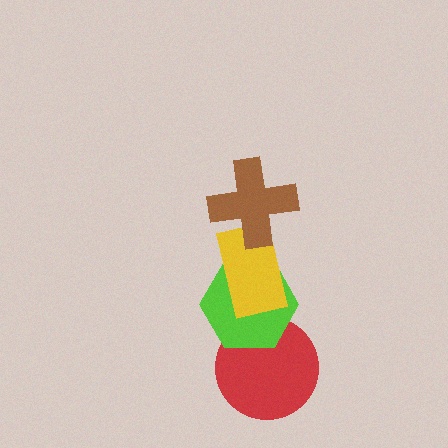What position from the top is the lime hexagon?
The lime hexagon is 3rd from the top.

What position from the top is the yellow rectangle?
The yellow rectangle is 2nd from the top.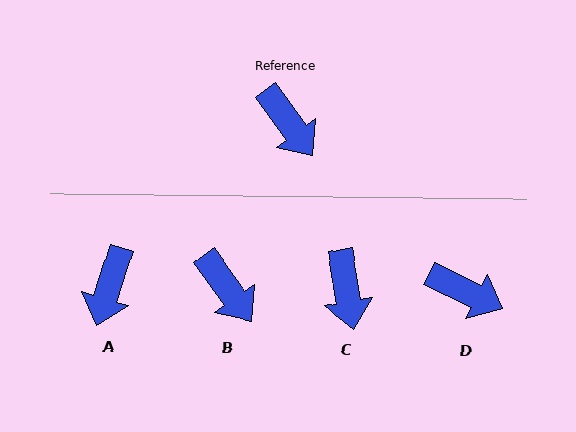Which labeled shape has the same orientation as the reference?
B.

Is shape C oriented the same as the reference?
No, it is off by about 25 degrees.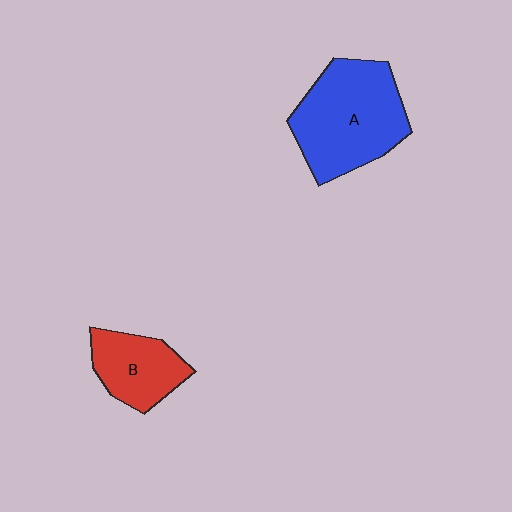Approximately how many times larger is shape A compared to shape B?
Approximately 1.8 times.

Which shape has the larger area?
Shape A (blue).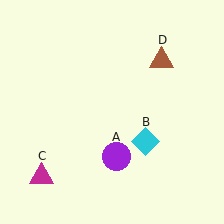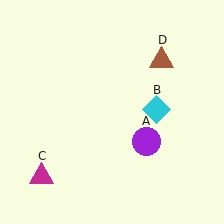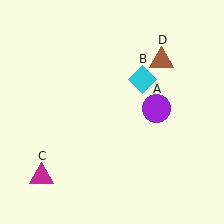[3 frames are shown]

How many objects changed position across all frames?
2 objects changed position: purple circle (object A), cyan diamond (object B).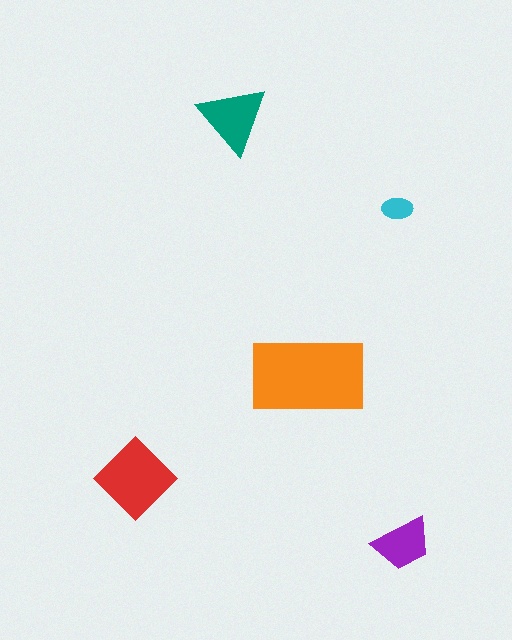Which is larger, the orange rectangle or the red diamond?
The orange rectangle.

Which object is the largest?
The orange rectangle.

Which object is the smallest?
The cyan ellipse.